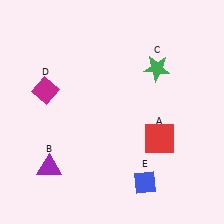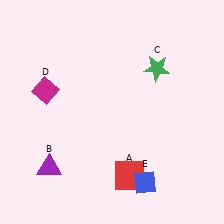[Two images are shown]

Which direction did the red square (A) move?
The red square (A) moved down.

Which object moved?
The red square (A) moved down.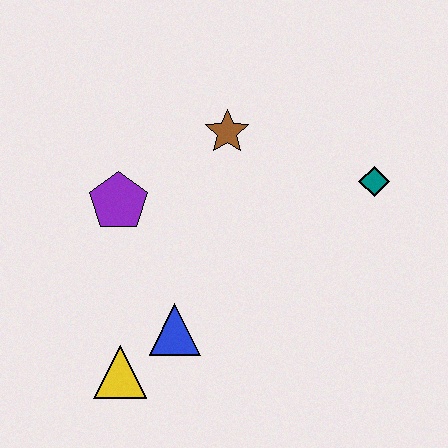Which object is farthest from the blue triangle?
The teal diamond is farthest from the blue triangle.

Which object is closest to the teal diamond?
The brown star is closest to the teal diamond.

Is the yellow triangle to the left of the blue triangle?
Yes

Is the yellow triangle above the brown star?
No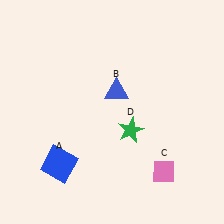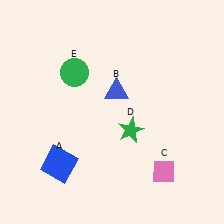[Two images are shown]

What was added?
A green circle (E) was added in Image 2.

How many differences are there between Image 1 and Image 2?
There is 1 difference between the two images.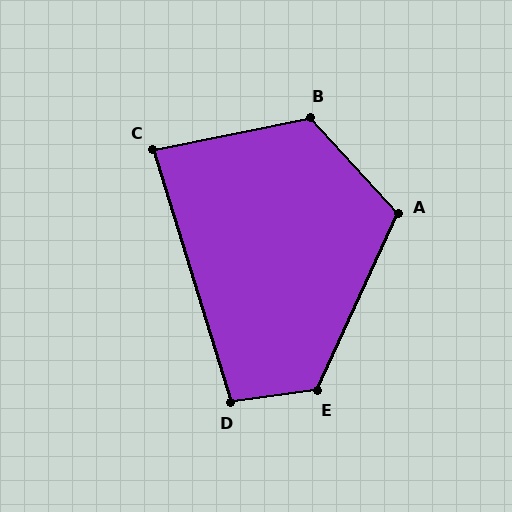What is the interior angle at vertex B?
Approximately 121 degrees (obtuse).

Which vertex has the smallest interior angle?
C, at approximately 84 degrees.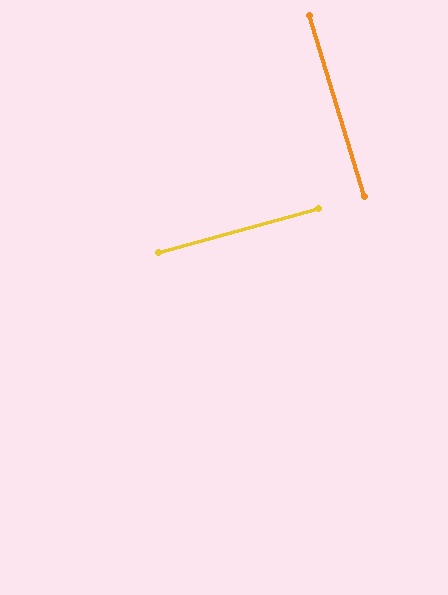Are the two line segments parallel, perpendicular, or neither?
Perpendicular — they meet at approximately 89°.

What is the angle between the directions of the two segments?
Approximately 89 degrees.